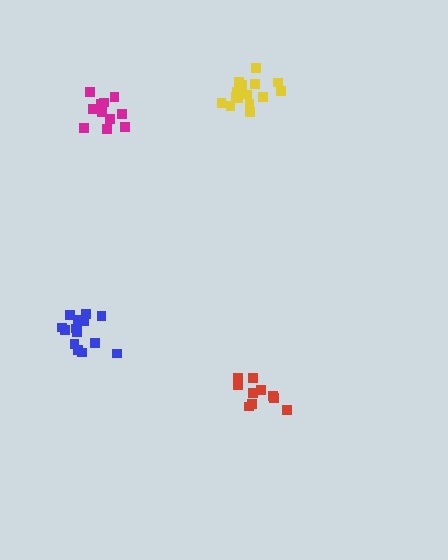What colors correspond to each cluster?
The clusters are colored: blue, yellow, magenta, red.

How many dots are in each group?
Group 1: 15 dots, Group 2: 16 dots, Group 3: 11 dots, Group 4: 10 dots (52 total).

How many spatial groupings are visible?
There are 4 spatial groupings.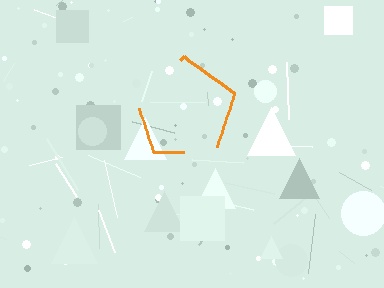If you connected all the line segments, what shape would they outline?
They would outline a pentagon.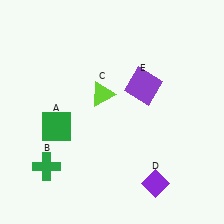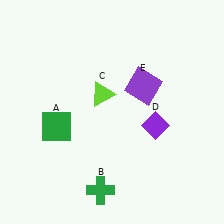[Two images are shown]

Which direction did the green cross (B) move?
The green cross (B) moved right.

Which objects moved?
The objects that moved are: the green cross (B), the purple diamond (D).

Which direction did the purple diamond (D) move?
The purple diamond (D) moved up.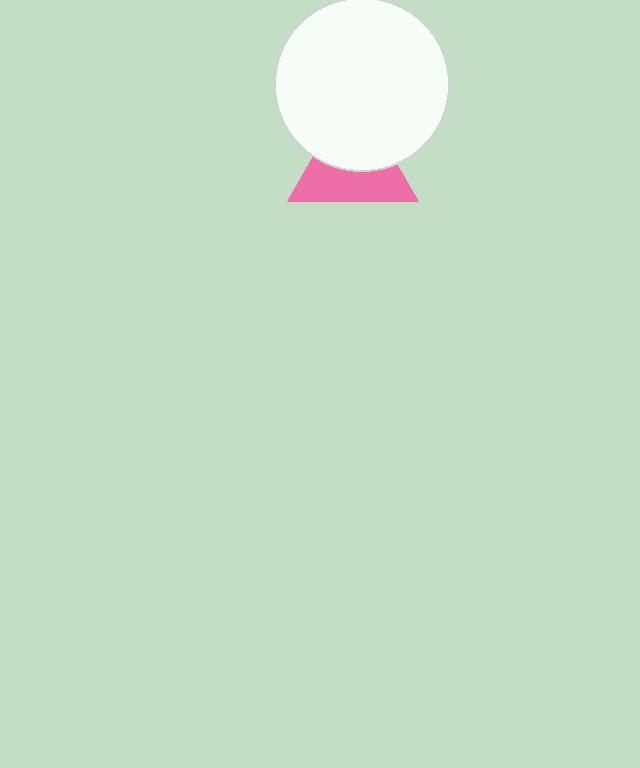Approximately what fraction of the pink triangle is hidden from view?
Roughly 50% of the pink triangle is hidden behind the white circle.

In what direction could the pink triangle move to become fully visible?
The pink triangle could move down. That would shift it out from behind the white circle entirely.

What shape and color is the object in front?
The object in front is a white circle.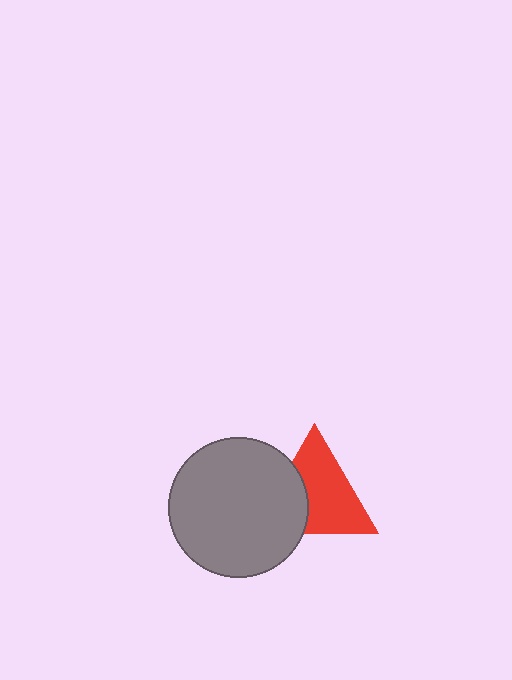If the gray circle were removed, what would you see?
You would see the complete red triangle.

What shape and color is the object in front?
The object in front is a gray circle.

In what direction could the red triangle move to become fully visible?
The red triangle could move right. That would shift it out from behind the gray circle entirely.